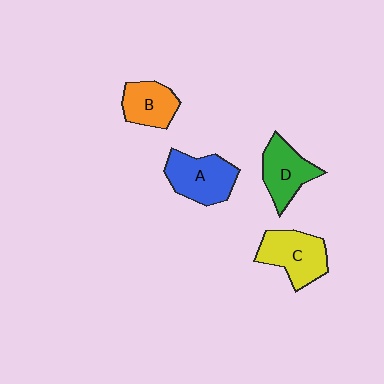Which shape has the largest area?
Shape A (blue).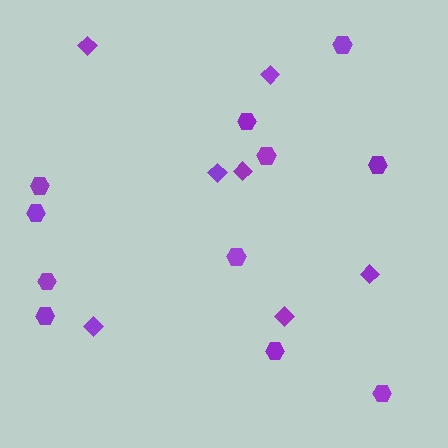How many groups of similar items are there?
There are 2 groups: one group of diamonds (7) and one group of hexagons (11).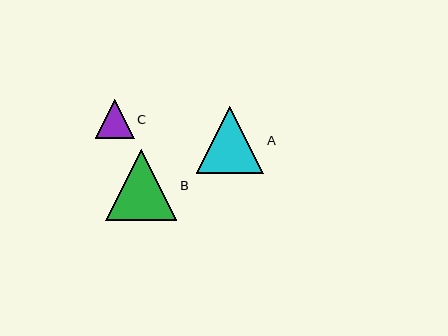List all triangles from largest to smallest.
From largest to smallest: B, A, C.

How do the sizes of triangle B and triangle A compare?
Triangle B and triangle A are approximately the same size.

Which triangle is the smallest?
Triangle C is the smallest with a size of approximately 39 pixels.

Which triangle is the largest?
Triangle B is the largest with a size of approximately 71 pixels.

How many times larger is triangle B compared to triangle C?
Triangle B is approximately 1.8 times the size of triangle C.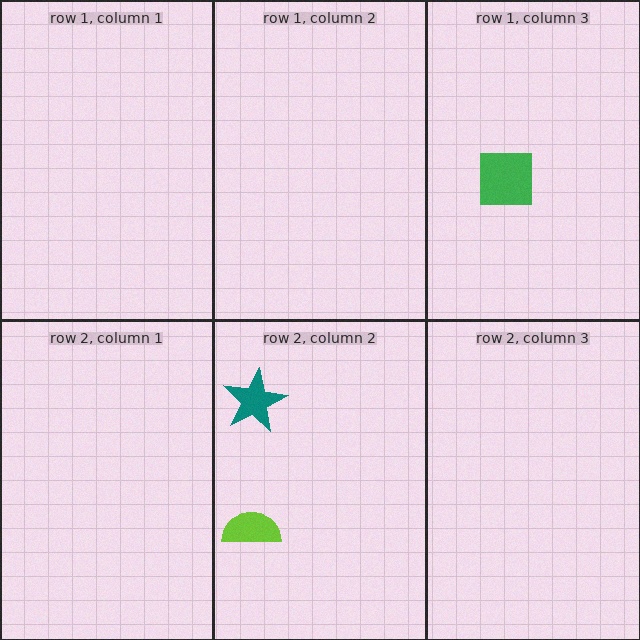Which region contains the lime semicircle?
The row 2, column 2 region.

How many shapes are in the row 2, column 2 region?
2.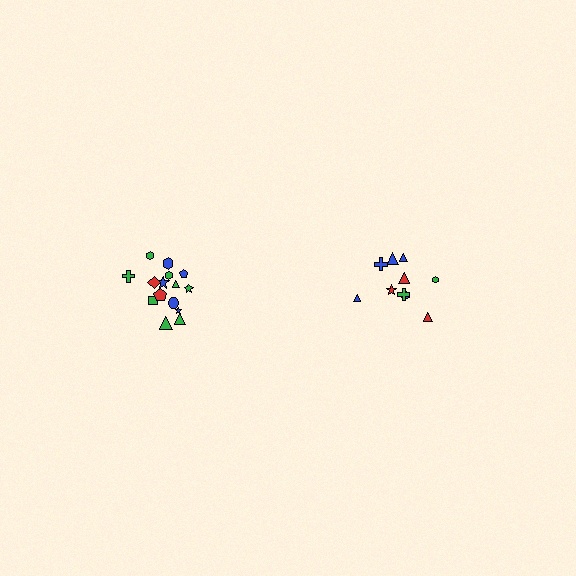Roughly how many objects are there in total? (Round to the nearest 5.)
Roughly 25 objects in total.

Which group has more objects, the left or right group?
The left group.